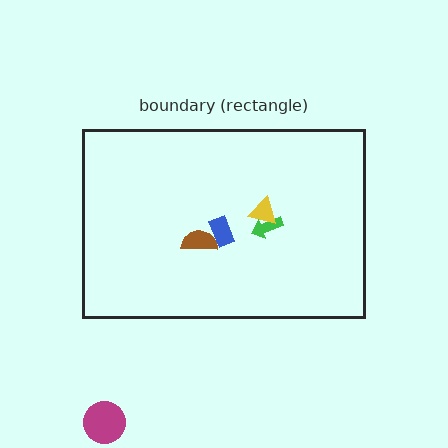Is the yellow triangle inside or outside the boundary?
Inside.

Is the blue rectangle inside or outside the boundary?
Inside.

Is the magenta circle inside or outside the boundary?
Outside.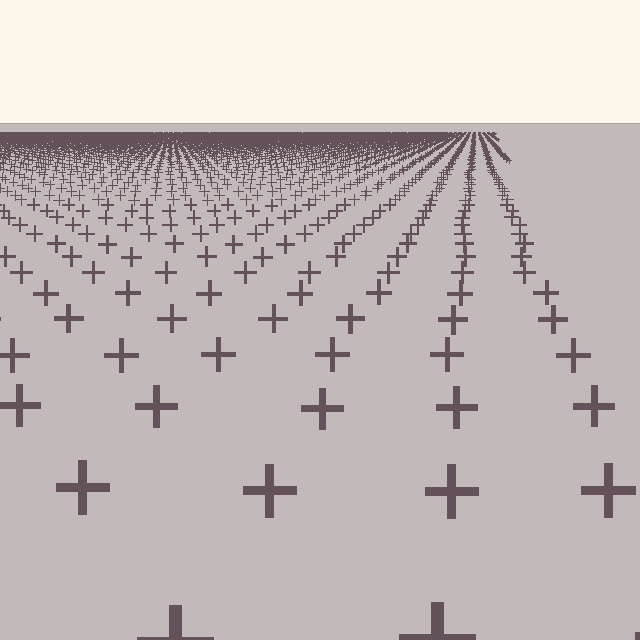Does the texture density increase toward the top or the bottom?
Density increases toward the top.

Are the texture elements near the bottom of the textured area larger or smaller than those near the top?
Larger. Near the bottom, elements are closer to the viewer and appear at a bigger on-screen size.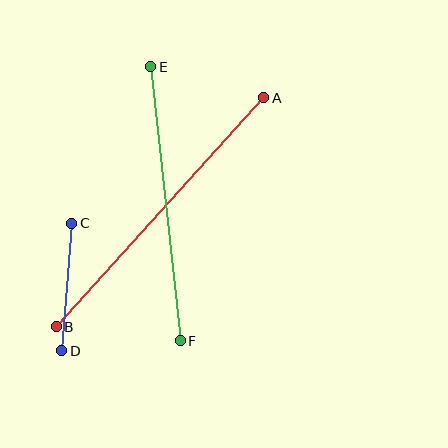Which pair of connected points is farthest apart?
Points A and B are farthest apart.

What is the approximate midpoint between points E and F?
The midpoint is at approximately (165, 204) pixels.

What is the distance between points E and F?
The distance is approximately 276 pixels.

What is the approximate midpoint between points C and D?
The midpoint is at approximately (67, 287) pixels.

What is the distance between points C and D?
The distance is approximately 128 pixels.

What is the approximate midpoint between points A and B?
The midpoint is at approximately (160, 212) pixels.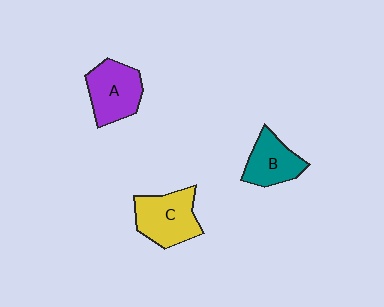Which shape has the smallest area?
Shape B (teal).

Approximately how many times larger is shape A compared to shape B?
Approximately 1.2 times.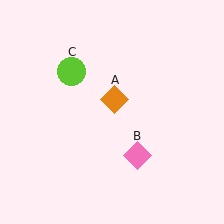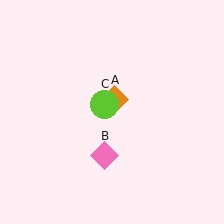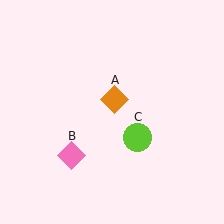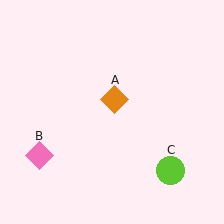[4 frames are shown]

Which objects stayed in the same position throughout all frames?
Orange diamond (object A) remained stationary.